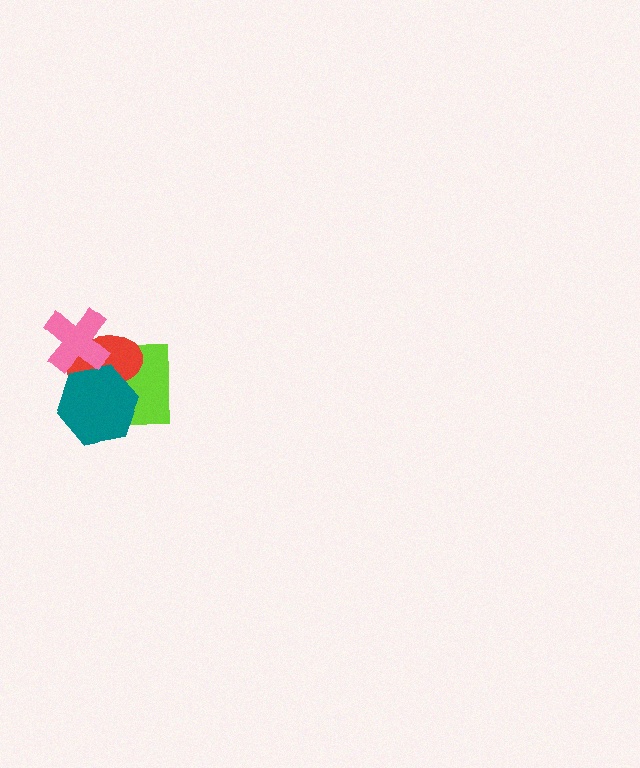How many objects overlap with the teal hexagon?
3 objects overlap with the teal hexagon.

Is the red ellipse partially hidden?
Yes, it is partially covered by another shape.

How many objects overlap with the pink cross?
2 objects overlap with the pink cross.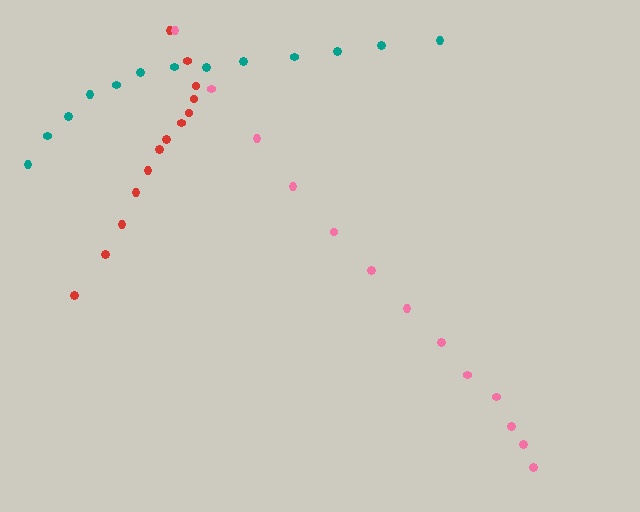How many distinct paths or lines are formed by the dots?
There are 3 distinct paths.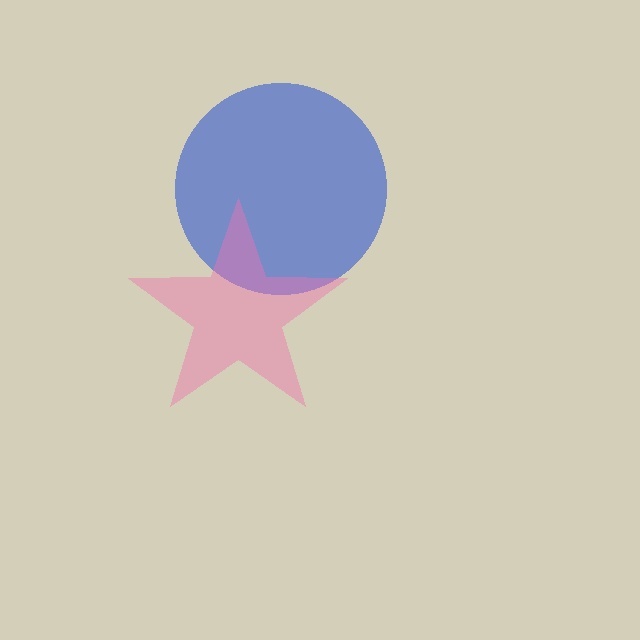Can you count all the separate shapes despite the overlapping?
Yes, there are 2 separate shapes.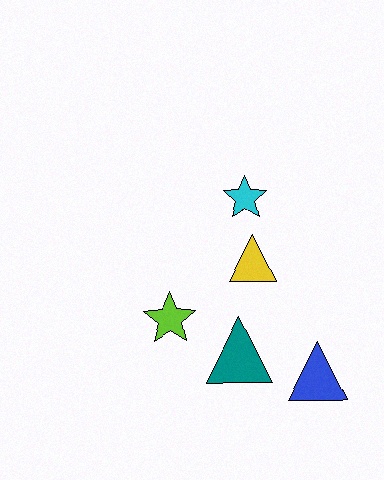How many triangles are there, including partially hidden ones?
There are 3 triangles.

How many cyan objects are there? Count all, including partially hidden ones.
There is 1 cyan object.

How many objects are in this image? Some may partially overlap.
There are 5 objects.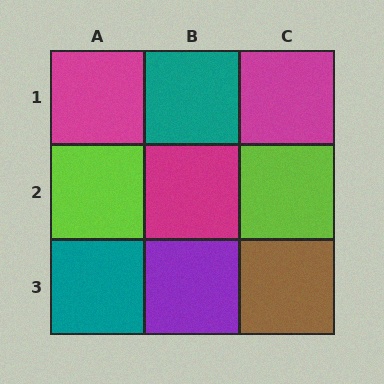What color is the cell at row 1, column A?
Magenta.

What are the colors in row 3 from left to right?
Teal, purple, brown.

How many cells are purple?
1 cell is purple.